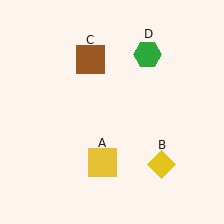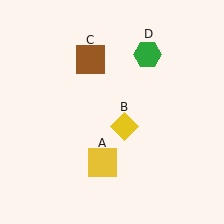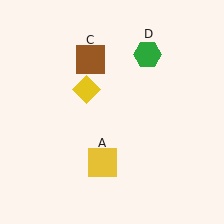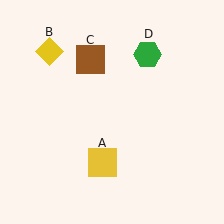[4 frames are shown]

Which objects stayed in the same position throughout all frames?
Yellow square (object A) and brown square (object C) and green hexagon (object D) remained stationary.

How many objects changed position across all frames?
1 object changed position: yellow diamond (object B).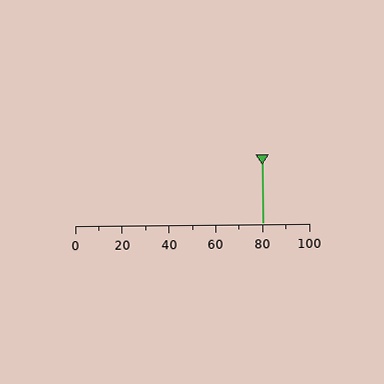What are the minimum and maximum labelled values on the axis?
The axis runs from 0 to 100.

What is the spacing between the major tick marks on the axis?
The major ticks are spaced 20 apart.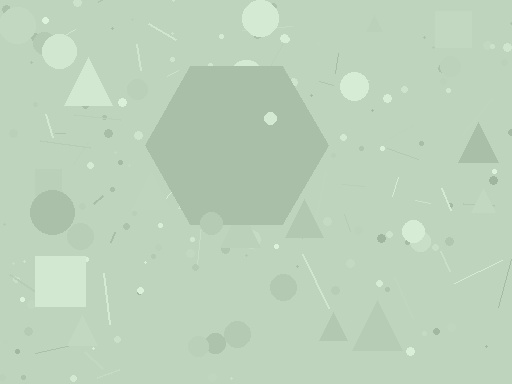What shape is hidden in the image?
A hexagon is hidden in the image.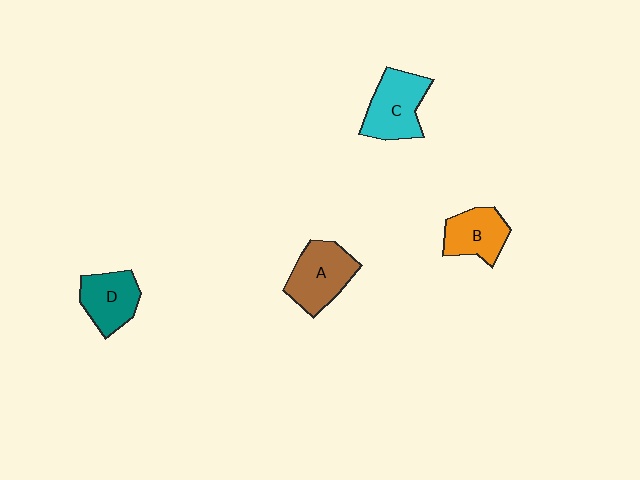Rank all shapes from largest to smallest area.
From largest to smallest: C (cyan), A (brown), D (teal), B (orange).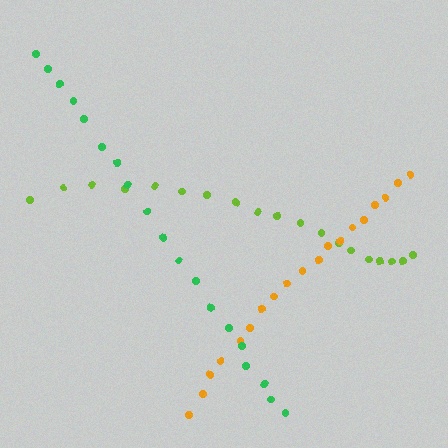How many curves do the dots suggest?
There are 3 distinct paths.